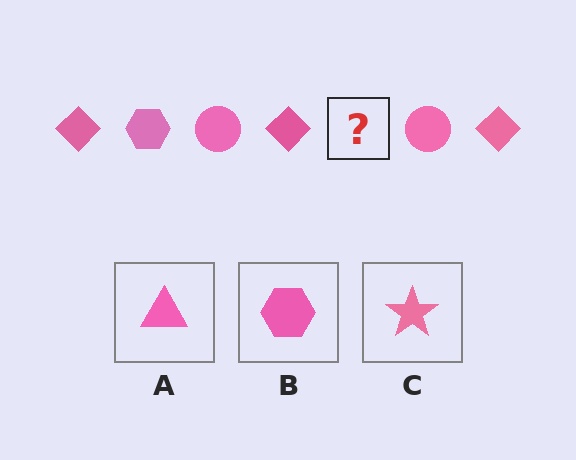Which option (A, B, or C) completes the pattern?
B.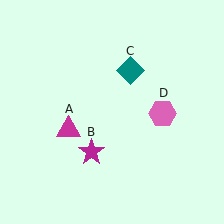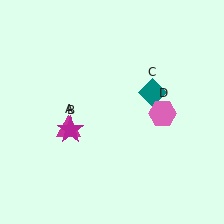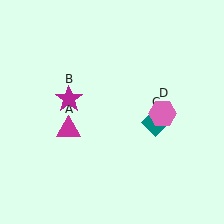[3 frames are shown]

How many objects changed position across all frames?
2 objects changed position: magenta star (object B), teal diamond (object C).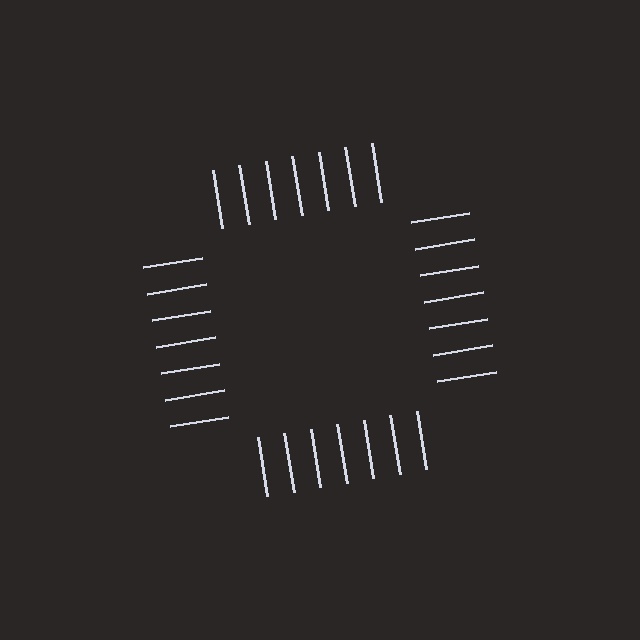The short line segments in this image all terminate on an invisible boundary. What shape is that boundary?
An illusory square — the line segments terminate on its edges but no continuous stroke is drawn.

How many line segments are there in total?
28 — 7 along each of the 4 edges.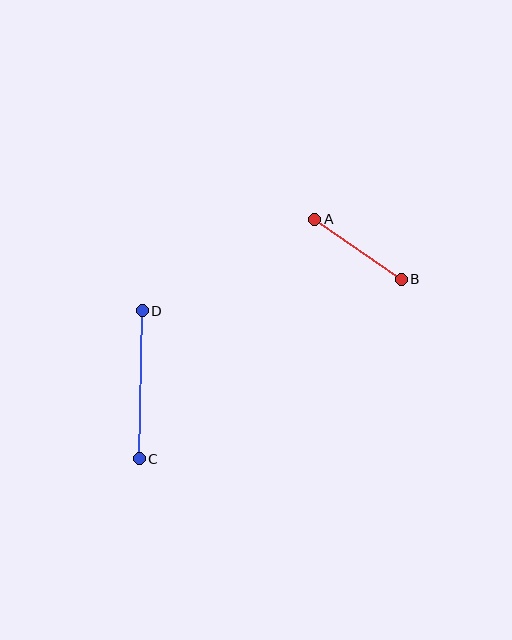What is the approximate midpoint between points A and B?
The midpoint is at approximately (358, 249) pixels.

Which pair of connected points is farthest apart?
Points C and D are farthest apart.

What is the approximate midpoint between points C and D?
The midpoint is at approximately (141, 385) pixels.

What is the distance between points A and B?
The distance is approximately 106 pixels.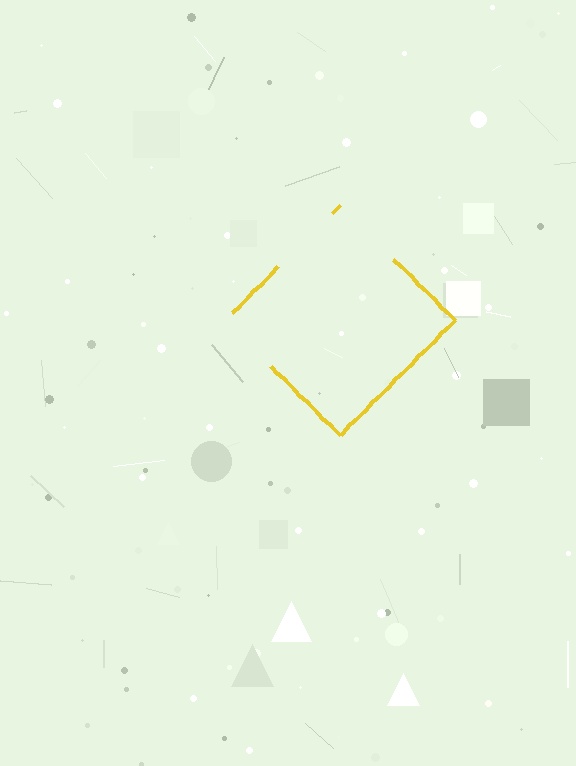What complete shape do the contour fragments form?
The contour fragments form a diamond.